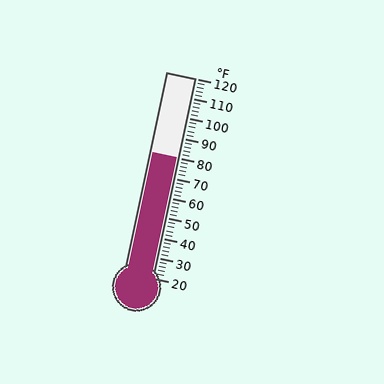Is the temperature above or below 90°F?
The temperature is below 90°F.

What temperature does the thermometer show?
The thermometer shows approximately 80°F.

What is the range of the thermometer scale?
The thermometer scale ranges from 20°F to 120°F.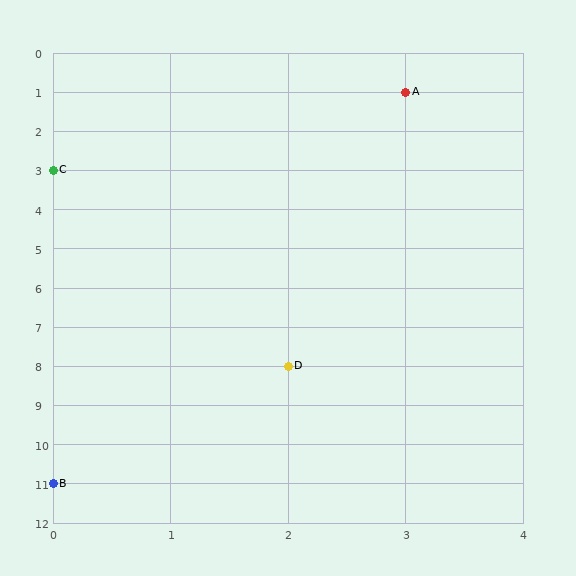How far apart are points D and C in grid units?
Points D and C are 2 columns and 5 rows apart (about 5.4 grid units diagonally).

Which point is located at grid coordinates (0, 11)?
Point B is at (0, 11).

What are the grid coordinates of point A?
Point A is at grid coordinates (3, 1).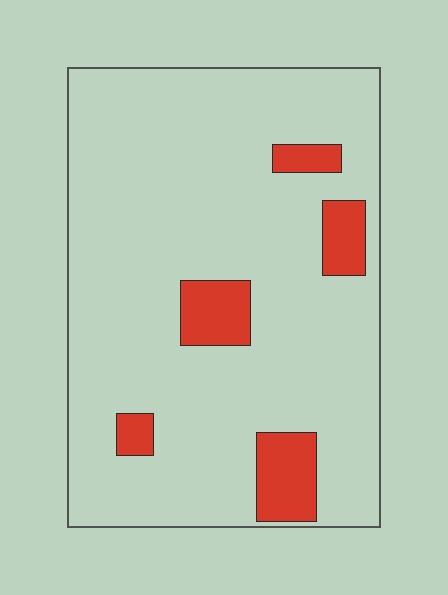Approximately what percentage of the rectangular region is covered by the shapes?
Approximately 10%.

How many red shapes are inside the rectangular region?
5.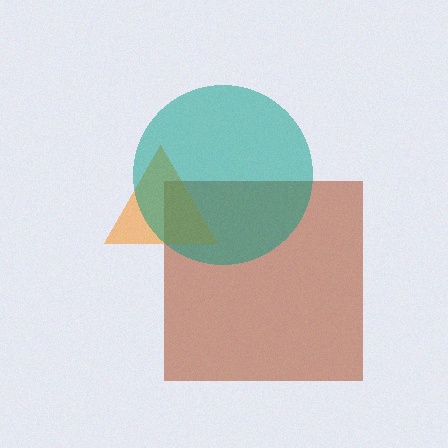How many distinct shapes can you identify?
There are 3 distinct shapes: a brown square, an orange triangle, a teal circle.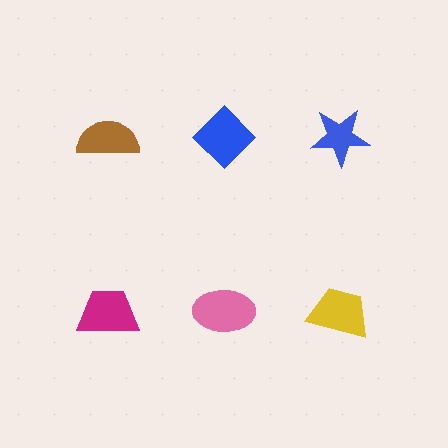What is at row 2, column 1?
A magenta trapezoid.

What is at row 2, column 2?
A pink ellipse.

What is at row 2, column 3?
A yellow trapezoid.